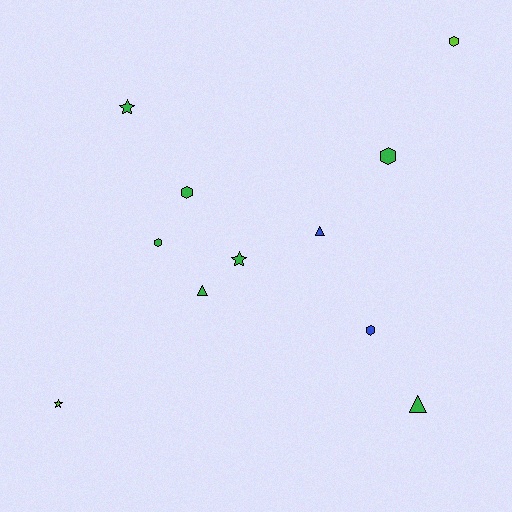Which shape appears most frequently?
Hexagon, with 5 objects.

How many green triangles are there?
There are 2 green triangles.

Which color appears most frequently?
Green, with 7 objects.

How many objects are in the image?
There are 11 objects.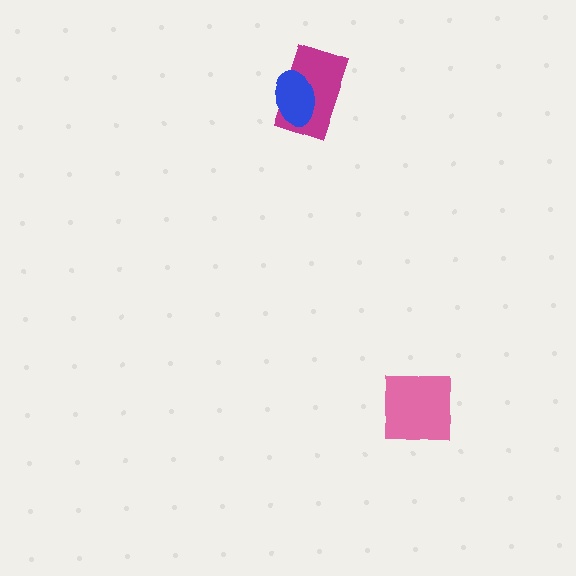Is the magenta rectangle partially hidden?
Yes, it is partially covered by another shape.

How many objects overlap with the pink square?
0 objects overlap with the pink square.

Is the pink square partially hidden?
No, no other shape covers it.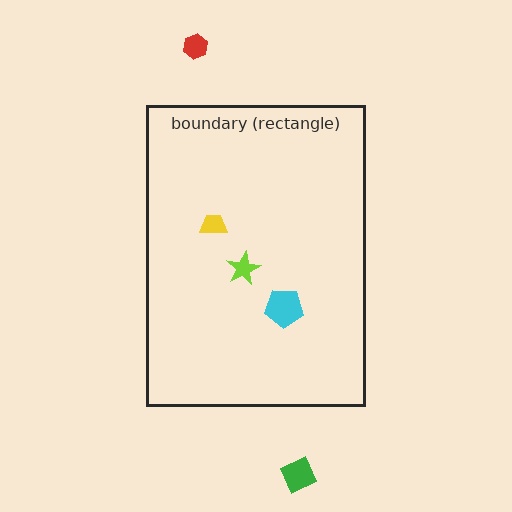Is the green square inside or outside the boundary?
Outside.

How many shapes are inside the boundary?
3 inside, 2 outside.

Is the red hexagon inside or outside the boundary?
Outside.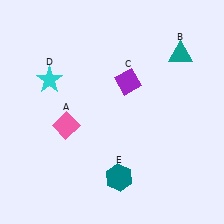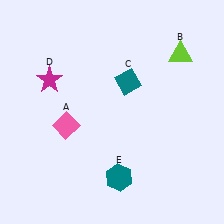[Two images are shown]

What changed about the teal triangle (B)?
In Image 1, B is teal. In Image 2, it changed to lime.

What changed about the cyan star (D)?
In Image 1, D is cyan. In Image 2, it changed to magenta.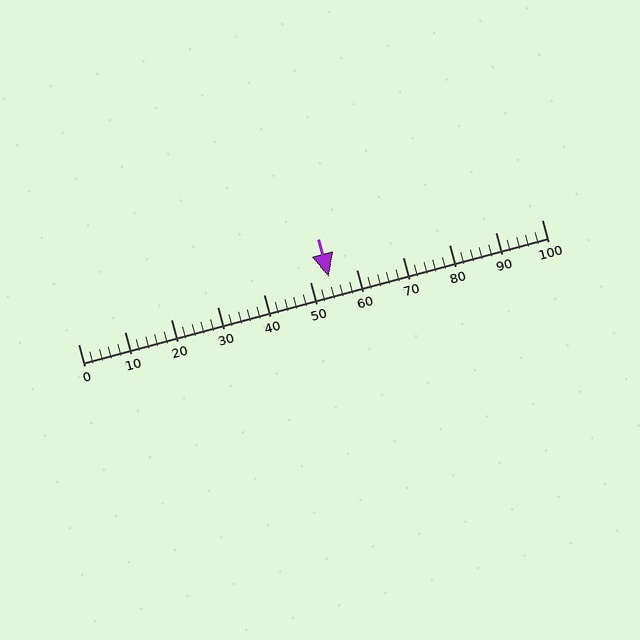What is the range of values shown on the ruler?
The ruler shows values from 0 to 100.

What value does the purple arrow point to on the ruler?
The purple arrow points to approximately 54.